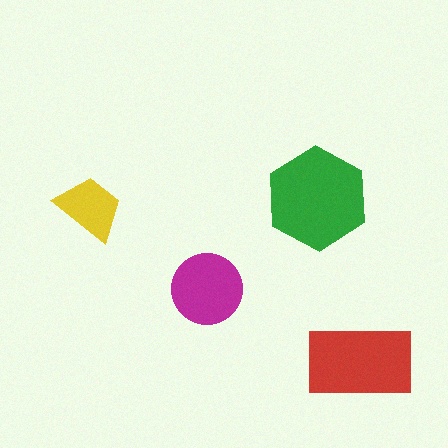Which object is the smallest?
The yellow trapezoid.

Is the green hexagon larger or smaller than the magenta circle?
Larger.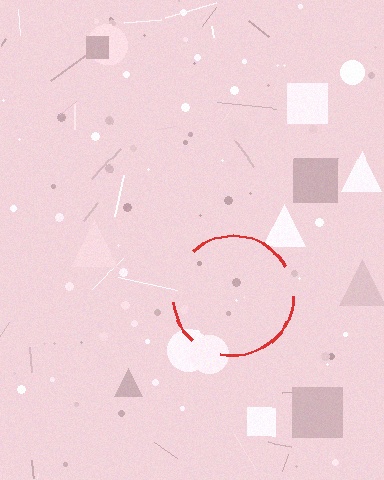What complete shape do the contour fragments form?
The contour fragments form a circle.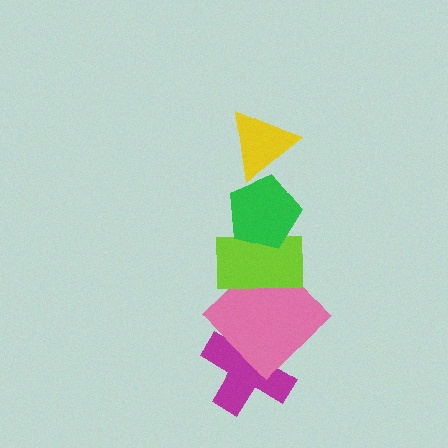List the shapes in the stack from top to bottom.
From top to bottom: the yellow triangle, the green pentagon, the lime rectangle, the pink diamond, the magenta cross.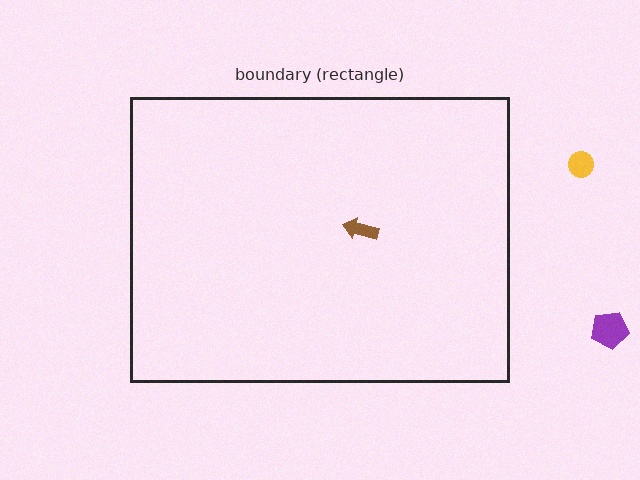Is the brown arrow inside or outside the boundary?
Inside.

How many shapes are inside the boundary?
1 inside, 2 outside.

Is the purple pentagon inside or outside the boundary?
Outside.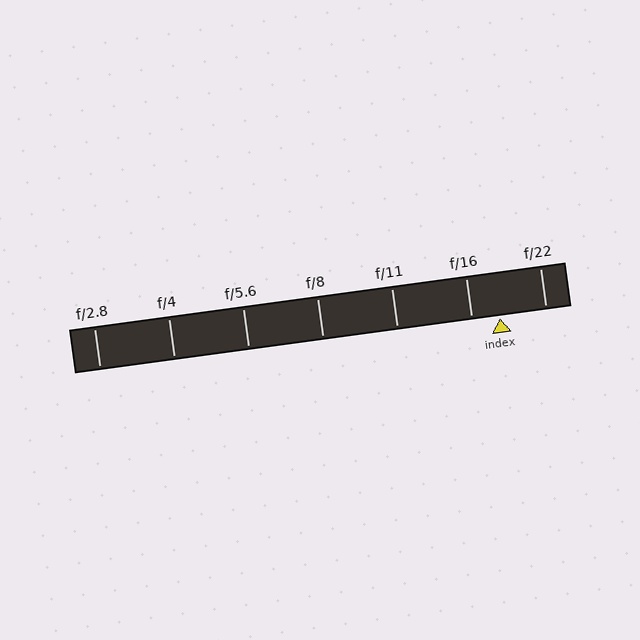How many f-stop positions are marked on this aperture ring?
There are 7 f-stop positions marked.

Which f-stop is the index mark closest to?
The index mark is closest to f/16.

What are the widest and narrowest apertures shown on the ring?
The widest aperture shown is f/2.8 and the narrowest is f/22.